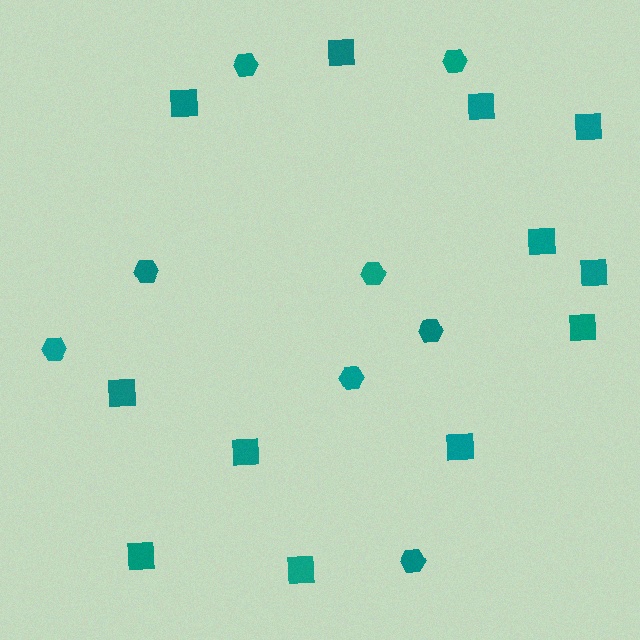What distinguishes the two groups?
There are 2 groups: one group of squares (12) and one group of hexagons (8).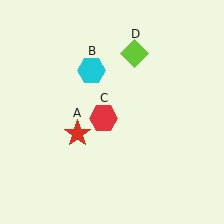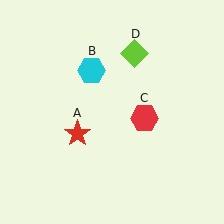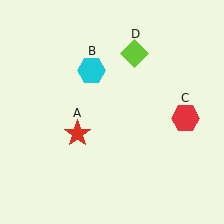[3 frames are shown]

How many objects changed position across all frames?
1 object changed position: red hexagon (object C).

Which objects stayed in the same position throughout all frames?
Red star (object A) and cyan hexagon (object B) and lime diamond (object D) remained stationary.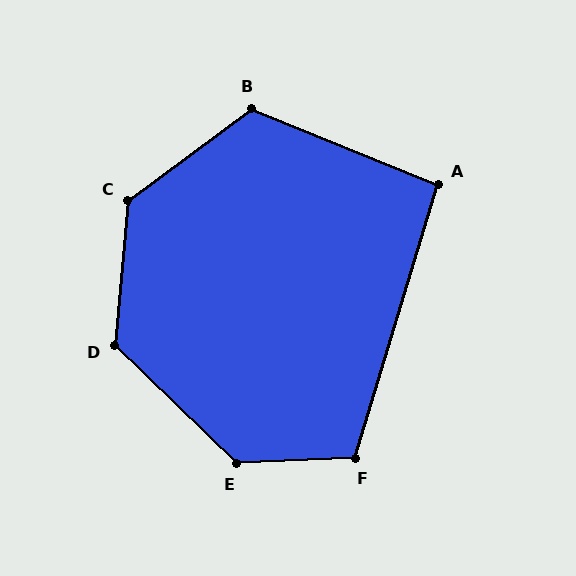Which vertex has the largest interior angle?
E, at approximately 133 degrees.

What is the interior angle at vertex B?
Approximately 122 degrees (obtuse).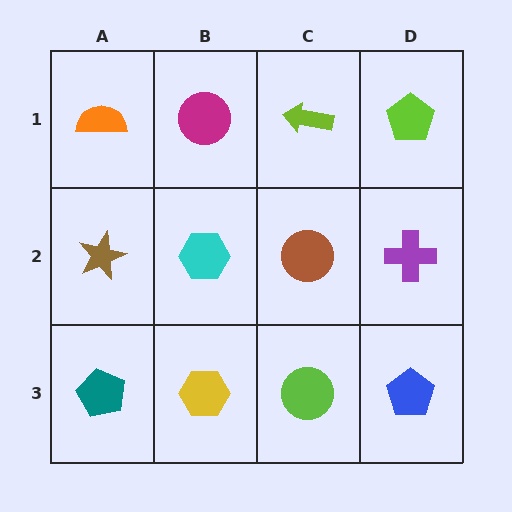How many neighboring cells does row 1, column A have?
2.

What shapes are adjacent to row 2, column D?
A lime pentagon (row 1, column D), a blue pentagon (row 3, column D), a brown circle (row 2, column C).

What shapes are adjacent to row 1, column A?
A brown star (row 2, column A), a magenta circle (row 1, column B).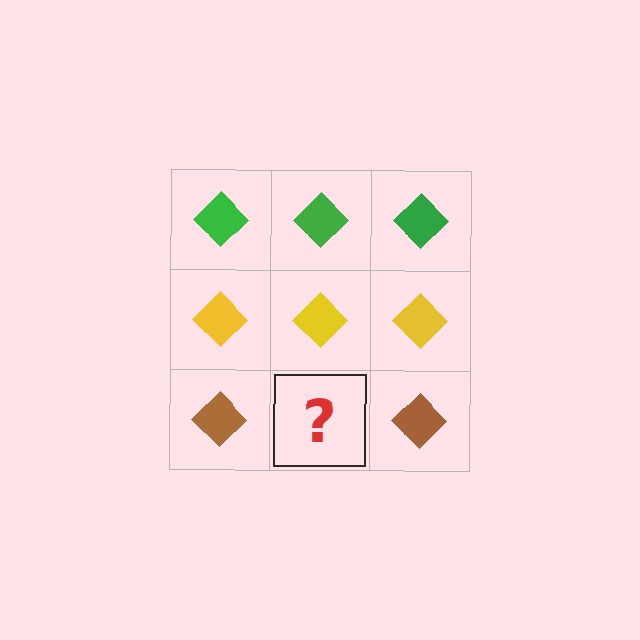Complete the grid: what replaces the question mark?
The question mark should be replaced with a brown diamond.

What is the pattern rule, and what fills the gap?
The rule is that each row has a consistent color. The gap should be filled with a brown diamond.